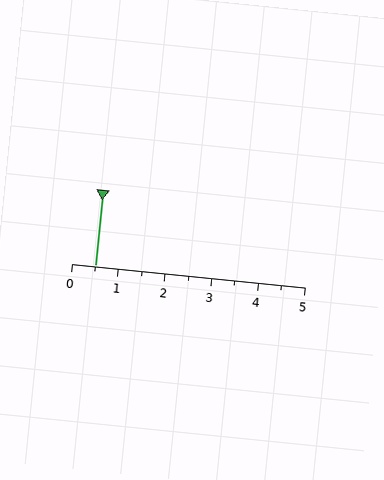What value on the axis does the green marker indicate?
The marker indicates approximately 0.5.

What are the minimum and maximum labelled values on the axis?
The axis runs from 0 to 5.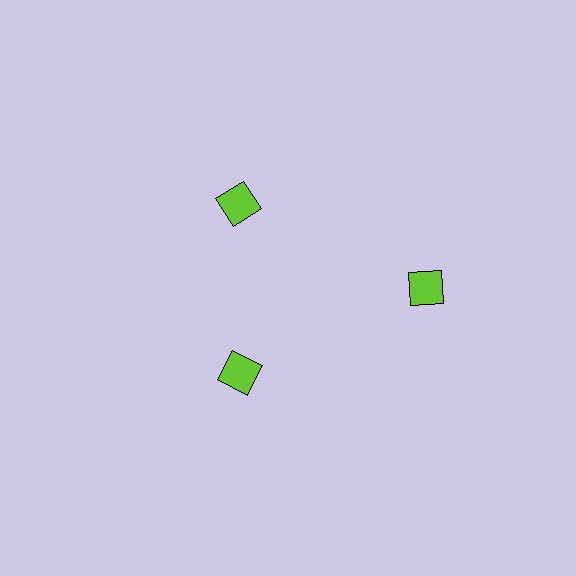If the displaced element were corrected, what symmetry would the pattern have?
It would have 3-fold rotational symmetry — the pattern would map onto itself every 120 degrees.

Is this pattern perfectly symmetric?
No. The 3 lime diamonds are arranged in a ring, but one element near the 3 o'clock position is pushed outward from the center, breaking the 3-fold rotational symmetry.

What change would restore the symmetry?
The symmetry would be restored by moving it inward, back onto the ring so that all 3 diamonds sit at equal angles and equal distance from the center.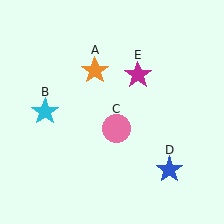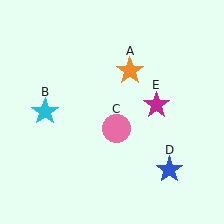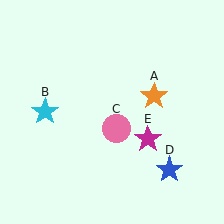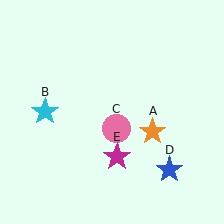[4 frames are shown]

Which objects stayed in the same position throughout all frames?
Cyan star (object B) and pink circle (object C) and blue star (object D) remained stationary.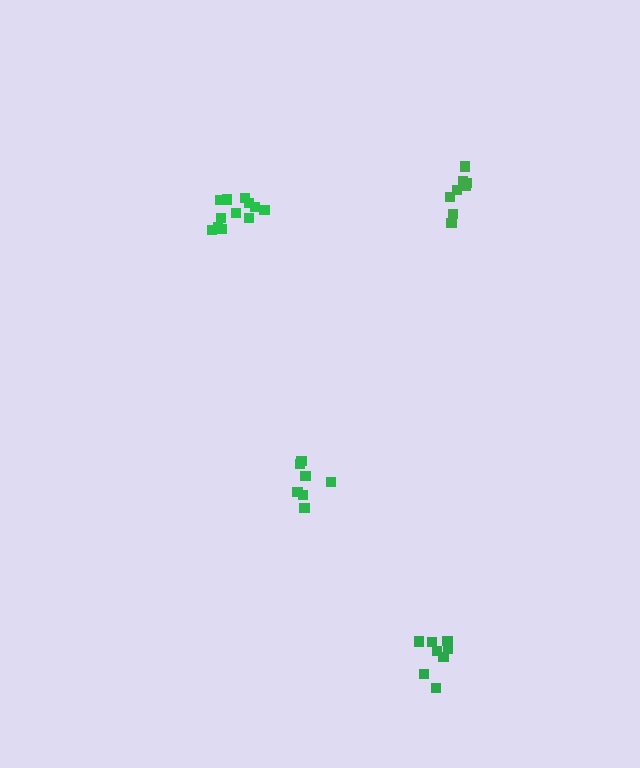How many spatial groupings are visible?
There are 4 spatial groupings.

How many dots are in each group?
Group 1: 12 dots, Group 2: 7 dots, Group 3: 9 dots, Group 4: 8 dots (36 total).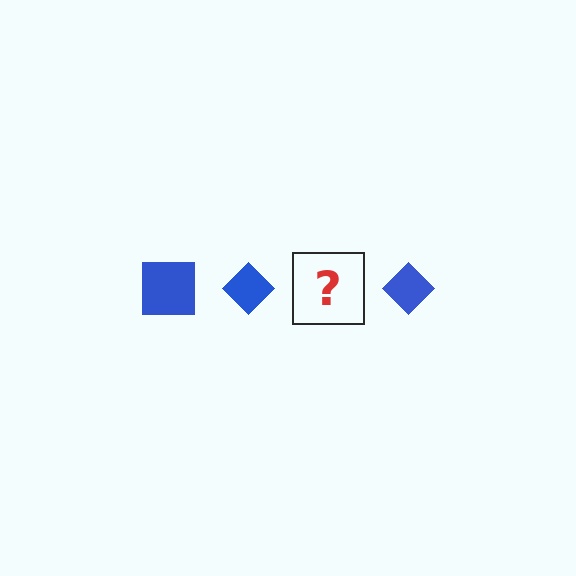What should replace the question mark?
The question mark should be replaced with a blue square.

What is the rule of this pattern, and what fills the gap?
The rule is that the pattern cycles through square, diamond shapes in blue. The gap should be filled with a blue square.